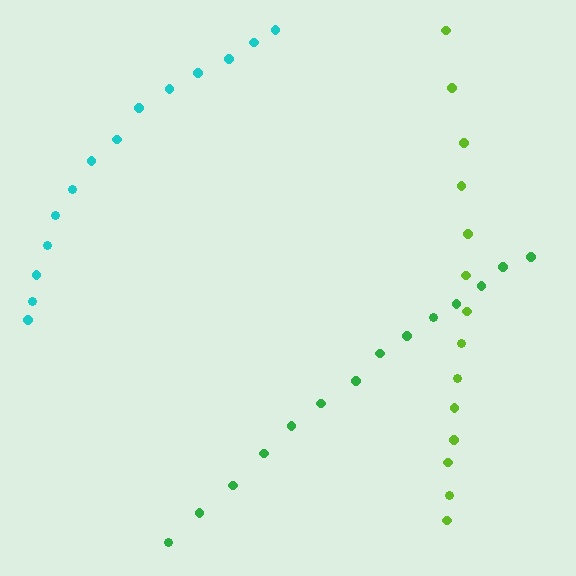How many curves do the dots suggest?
There are 3 distinct paths.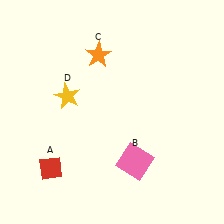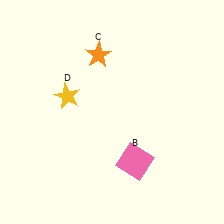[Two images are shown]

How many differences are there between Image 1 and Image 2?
There is 1 difference between the two images.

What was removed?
The red diamond (A) was removed in Image 2.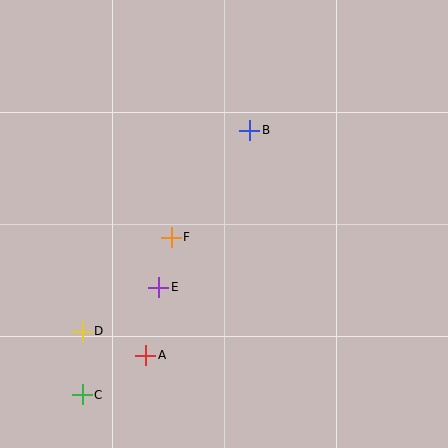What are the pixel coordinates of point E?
Point E is at (159, 287).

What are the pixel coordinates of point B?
Point B is at (250, 130).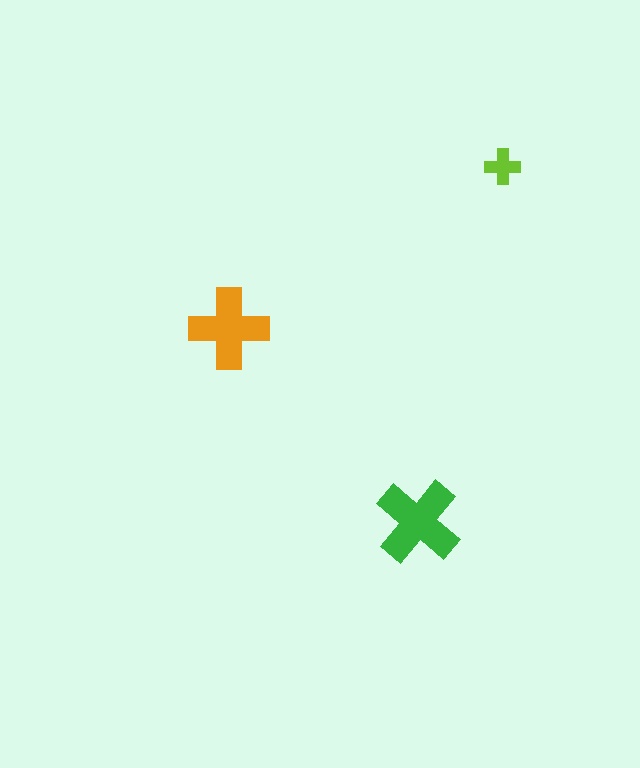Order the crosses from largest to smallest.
the green one, the orange one, the lime one.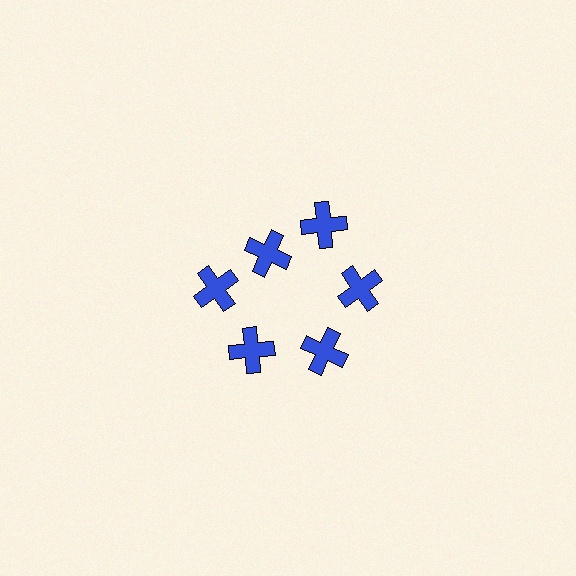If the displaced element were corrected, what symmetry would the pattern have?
It would have 6-fold rotational symmetry — the pattern would map onto itself every 60 degrees.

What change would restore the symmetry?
The symmetry would be restored by moving it outward, back onto the ring so that all 6 crosses sit at equal angles and equal distance from the center.